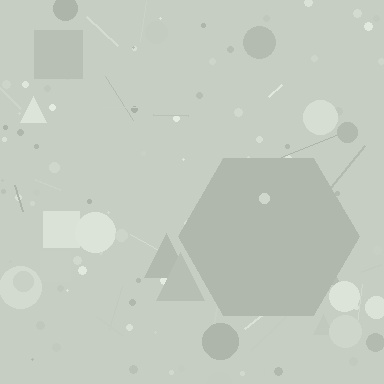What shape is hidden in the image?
A hexagon is hidden in the image.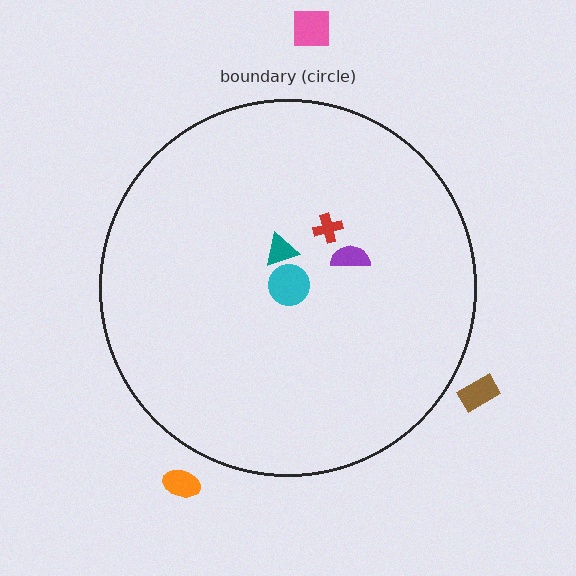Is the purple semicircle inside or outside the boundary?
Inside.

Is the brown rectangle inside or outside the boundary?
Outside.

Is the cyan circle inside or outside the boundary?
Inside.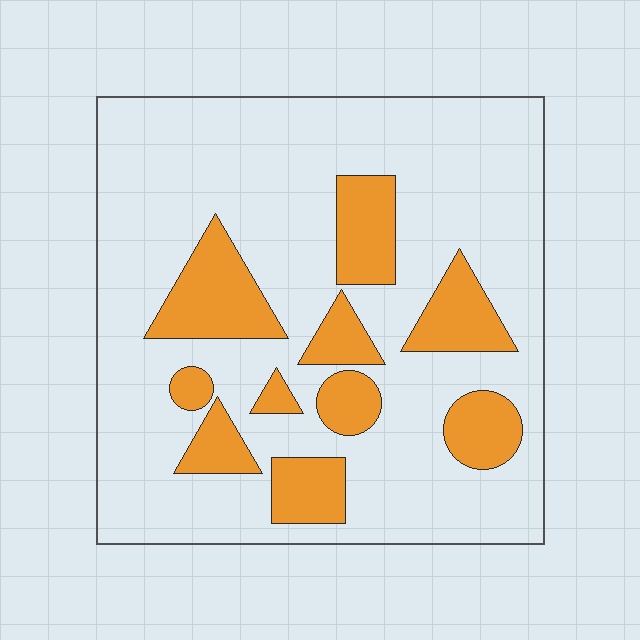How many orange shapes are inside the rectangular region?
10.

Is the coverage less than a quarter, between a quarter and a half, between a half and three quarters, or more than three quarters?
Less than a quarter.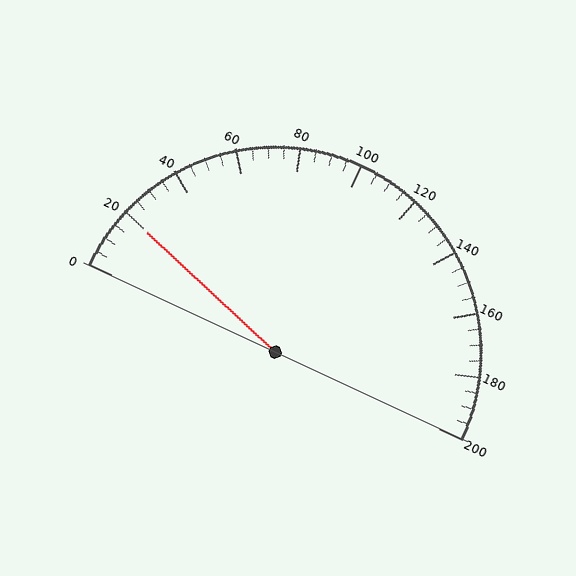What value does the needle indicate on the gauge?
The needle indicates approximately 20.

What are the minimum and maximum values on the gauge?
The gauge ranges from 0 to 200.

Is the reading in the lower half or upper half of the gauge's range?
The reading is in the lower half of the range (0 to 200).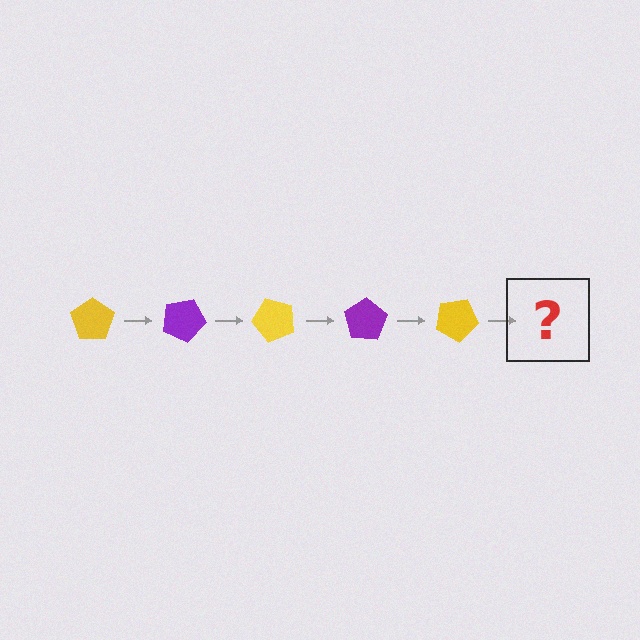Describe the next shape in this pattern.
It should be a purple pentagon, rotated 125 degrees from the start.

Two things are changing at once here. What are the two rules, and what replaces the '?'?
The two rules are that it rotates 25 degrees each step and the color cycles through yellow and purple. The '?' should be a purple pentagon, rotated 125 degrees from the start.